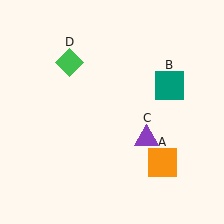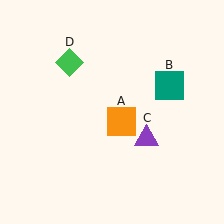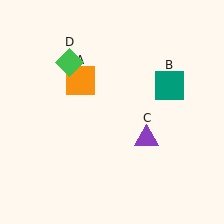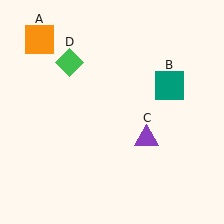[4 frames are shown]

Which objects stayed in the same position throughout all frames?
Teal square (object B) and purple triangle (object C) and green diamond (object D) remained stationary.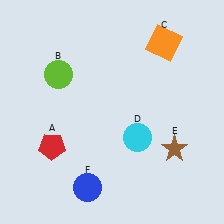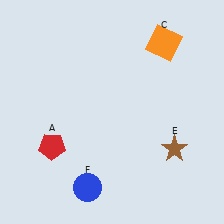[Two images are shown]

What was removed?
The lime circle (B), the cyan circle (D) were removed in Image 2.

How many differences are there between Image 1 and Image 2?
There are 2 differences between the two images.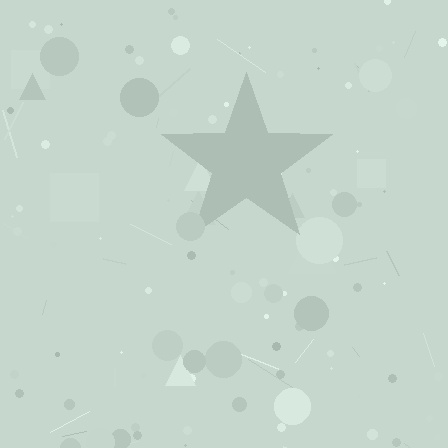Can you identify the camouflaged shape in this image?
The camouflaged shape is a star.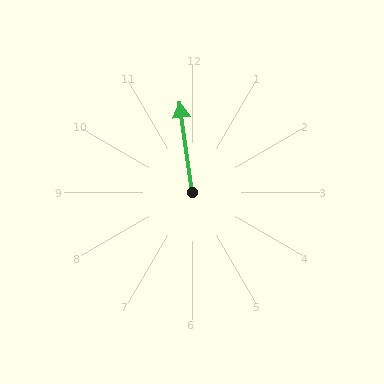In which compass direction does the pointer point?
North.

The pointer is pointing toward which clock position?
Roughly 12 o'clock.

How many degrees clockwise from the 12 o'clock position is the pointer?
Approximately 352 degrees.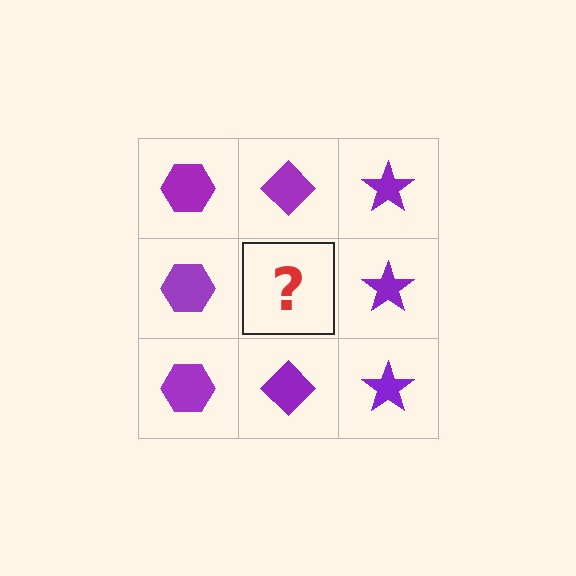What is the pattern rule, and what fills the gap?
The rule is that each column has a consistent shape. The gap should be filled with a purple diamond.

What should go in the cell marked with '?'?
The missing cell should contain a purple diamond.